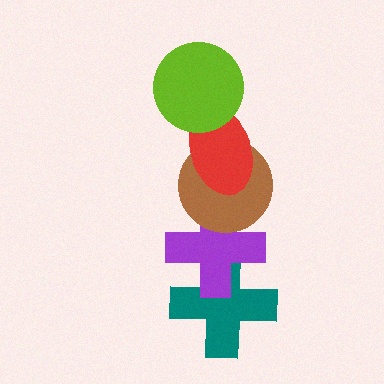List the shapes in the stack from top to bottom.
From top to bottom: the lime circle, the red ellipse, the brown circle, the purple cross, the teal cross.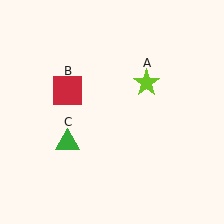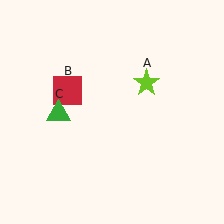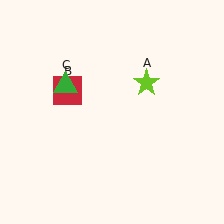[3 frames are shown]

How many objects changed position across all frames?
1 object changed position: green triangle (object C).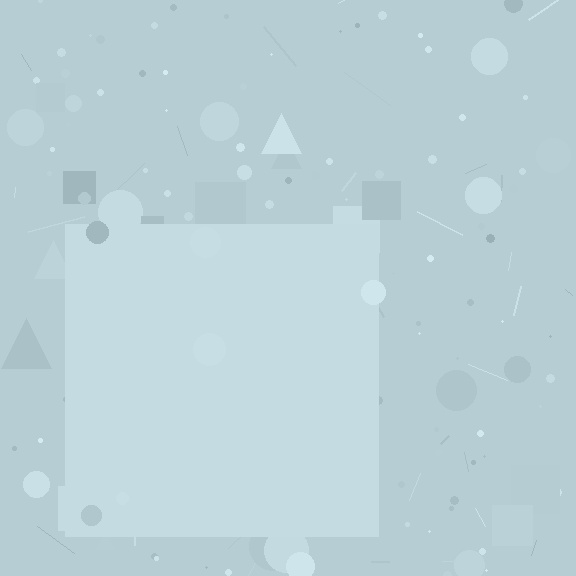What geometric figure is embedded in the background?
A square is embedded in the background.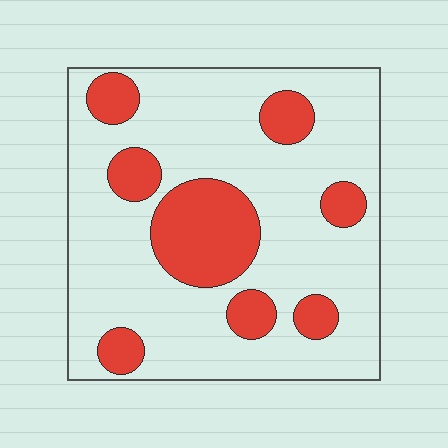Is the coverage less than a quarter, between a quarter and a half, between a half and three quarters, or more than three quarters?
Less than a quarter.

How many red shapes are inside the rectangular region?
8.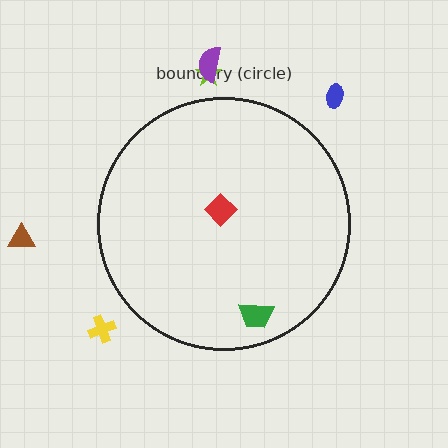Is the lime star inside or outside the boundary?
Outside.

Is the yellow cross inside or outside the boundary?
Outside.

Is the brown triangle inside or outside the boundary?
Outside.